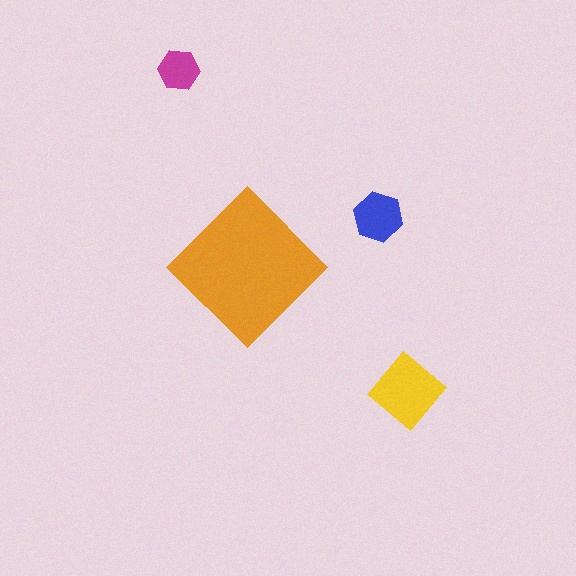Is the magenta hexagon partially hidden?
No, the magenta hexagon is fully visible.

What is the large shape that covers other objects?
An orange diamond.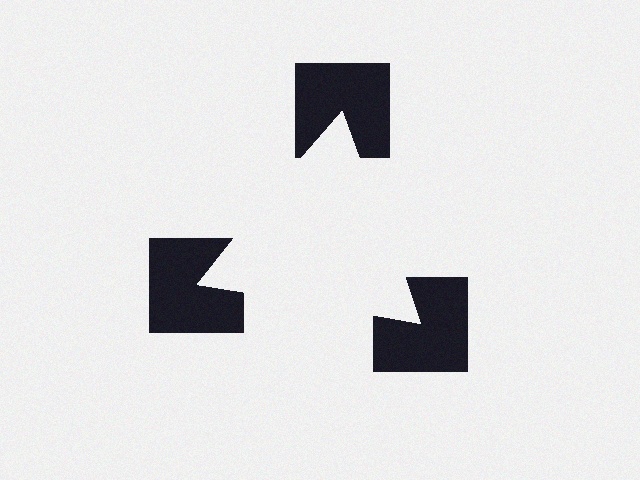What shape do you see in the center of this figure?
An illusory triangle — its edges are inferred from the aligned wedge cuts in the notched squares, not physically drawn.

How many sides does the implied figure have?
3 sides.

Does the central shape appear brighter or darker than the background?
It typically appears slightly brighter than the background, even though no actual brightness change is drawn.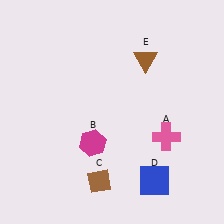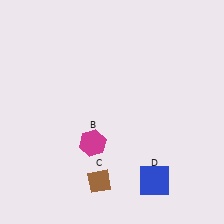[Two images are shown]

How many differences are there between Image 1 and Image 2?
There are 2 differences between the two images.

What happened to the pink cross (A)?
The pink cross (A) was removed in Image 2. It was in the bottom-right area of Image 1.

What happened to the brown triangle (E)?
The brown triangle (E) was removed in Image 2. It was in the top-right area of Image 1.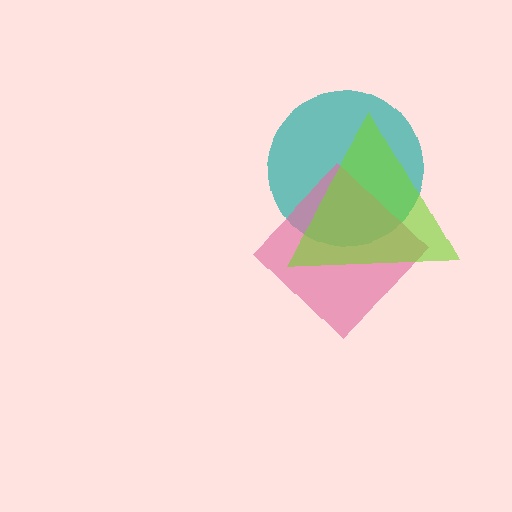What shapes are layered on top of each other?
The layered shapes are: a teal circle, a pink diamond, a lime triangle.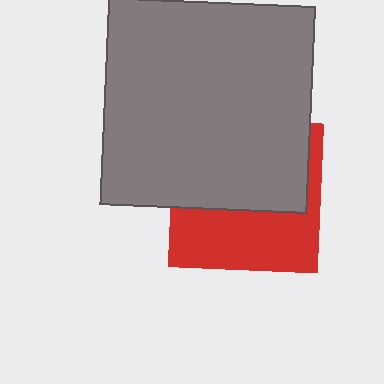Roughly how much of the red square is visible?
A small part of it is visible (roughly 44%).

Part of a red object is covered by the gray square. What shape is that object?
It is a square.